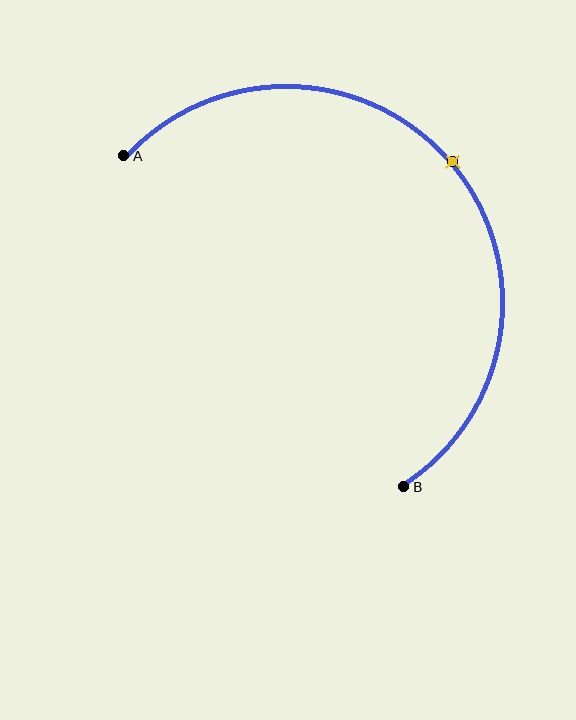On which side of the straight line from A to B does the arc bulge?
The arc bulges above and to the right of the straight line connecting A and B.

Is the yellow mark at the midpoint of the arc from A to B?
Yes. The yellow mark lies on the arc at equal arc-length from both A and B — it is the arc midpoint.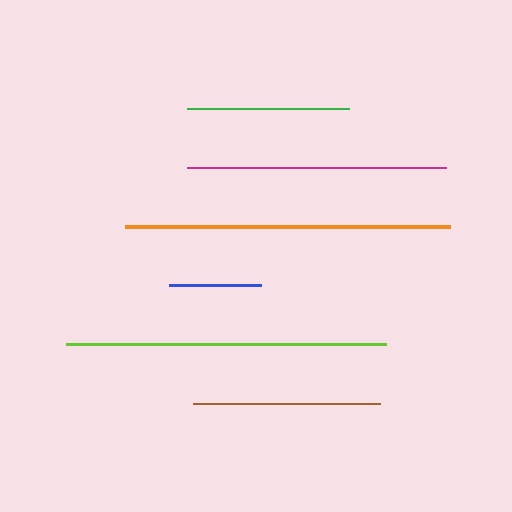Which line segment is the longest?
The orange line is the longest at approximately 325 pixels.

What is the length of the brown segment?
The brown segment is approximately 188 pixels long.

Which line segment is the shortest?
The blue line is the shortest at approximately 92 pixels.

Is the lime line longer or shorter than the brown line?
The lime line is longer than the brown line.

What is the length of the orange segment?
The orange segment is approximately 325 pixels long.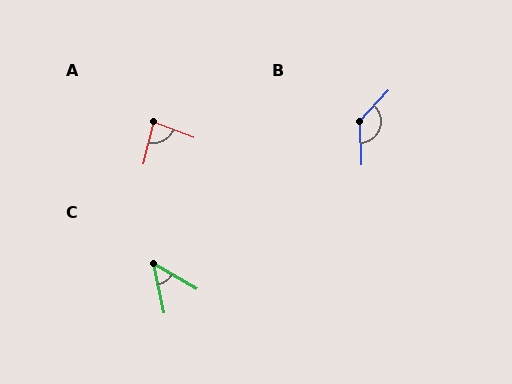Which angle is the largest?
B, at approximately 136 degrees.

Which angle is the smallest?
C, at approximately 47 degrees.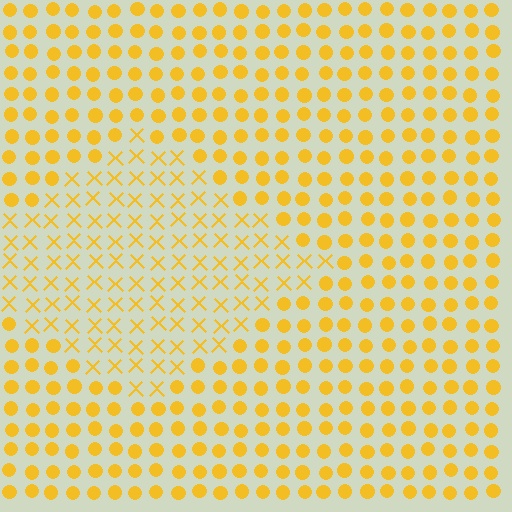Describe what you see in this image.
The image is filled with small yellow elements arranged in a uniform grid. A diamond-shaped region contains X marks, while the surrounding area contains circles. The boundary is defined purely by the change in element shape.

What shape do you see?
I see a diamond.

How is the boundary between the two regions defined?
The boundary is defined by a change in element shape: X marks inside vs. circles outside. All elements share the same color and spacing.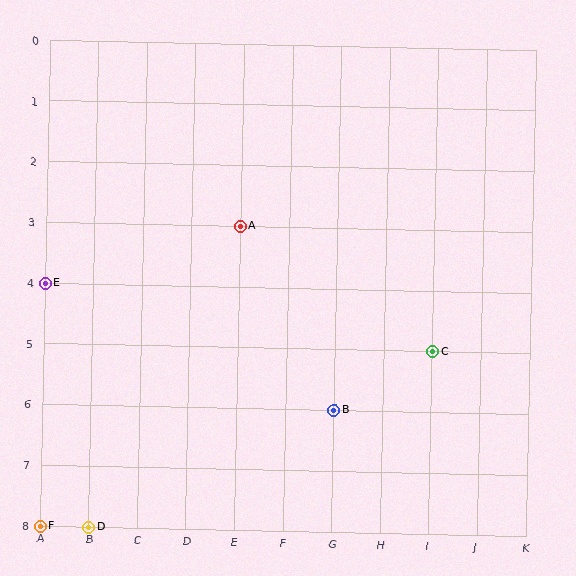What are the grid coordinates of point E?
Point E is at grid coordinates (A, 4).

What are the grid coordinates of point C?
Point C is at grid coordinates (I, 5).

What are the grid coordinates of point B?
Point B is at grid coordinates (G, 6).